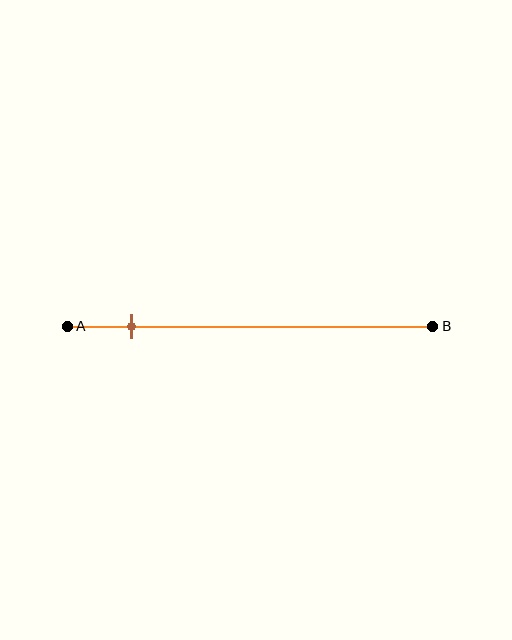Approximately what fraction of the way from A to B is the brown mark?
The brown mark is approximately 15% of the way from A to B.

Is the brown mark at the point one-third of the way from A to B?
No, the mark is at about 15% from A, not at the 33% one-third point.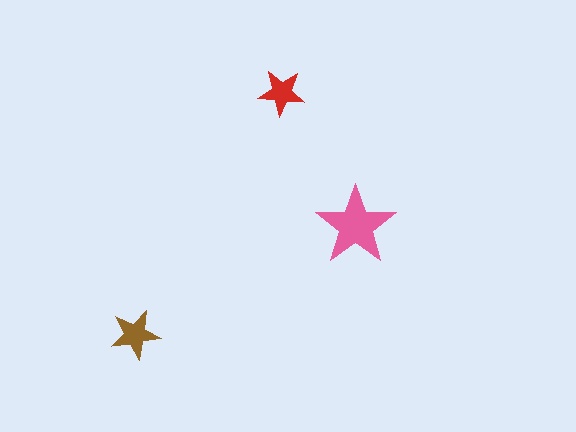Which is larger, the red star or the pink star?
The pink one.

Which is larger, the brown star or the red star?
The brown one.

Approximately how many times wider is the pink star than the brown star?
About 1.5 times wider.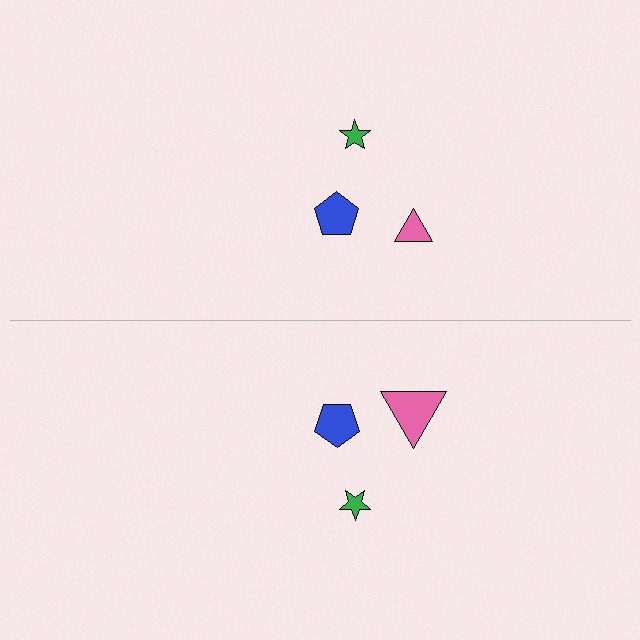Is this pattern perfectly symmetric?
No, the pattern is not perfectly symmetric. The pink triangle on the bottom side has a different size than its mirror counterpart.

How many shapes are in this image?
There are 6 shapes in this image.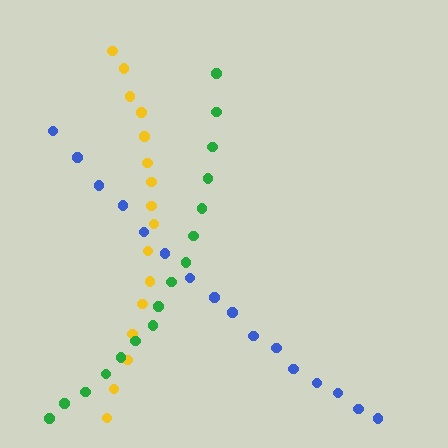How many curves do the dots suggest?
There are 3 distinct paths.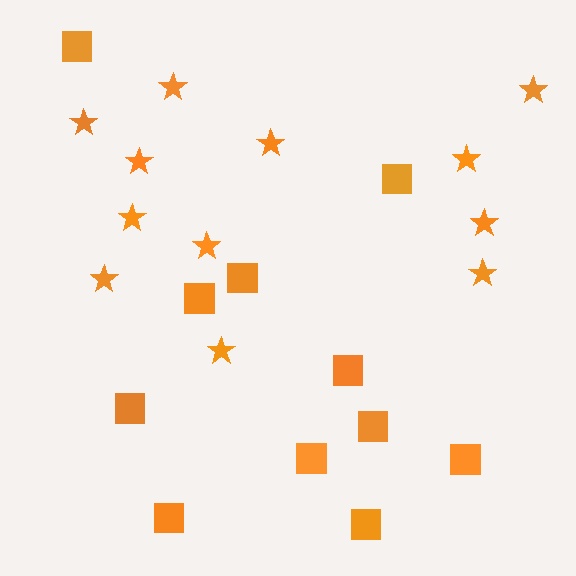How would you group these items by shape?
There are 2 groups: one group of squares (11) and one group of stars (12).